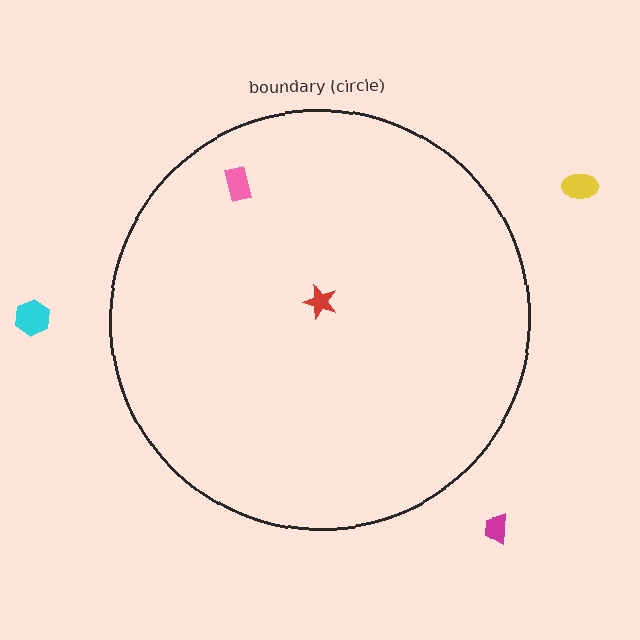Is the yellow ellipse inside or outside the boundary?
Outside.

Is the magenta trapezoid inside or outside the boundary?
Outside.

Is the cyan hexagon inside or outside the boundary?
Outside.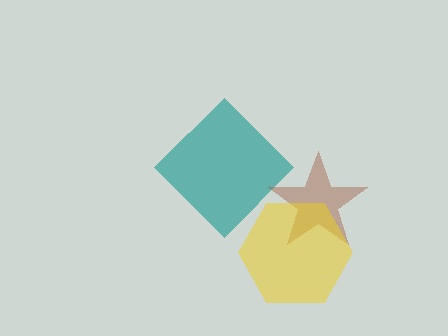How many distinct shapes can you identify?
There are 3 distinct shapes: a teal diamond, a brown star, a yellow hexagon.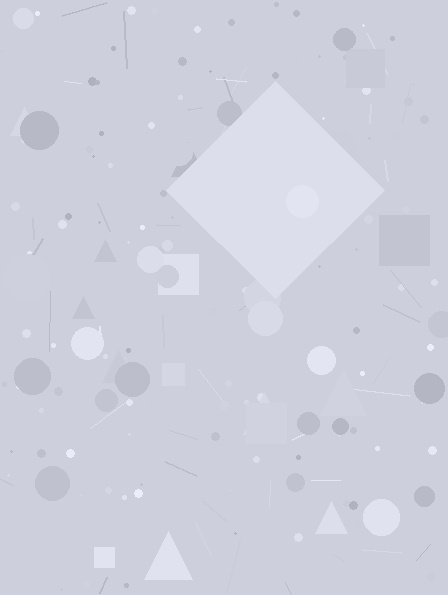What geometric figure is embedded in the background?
A diamond is embedded in the background.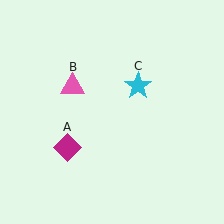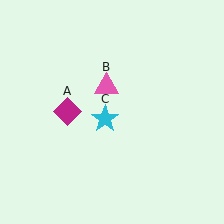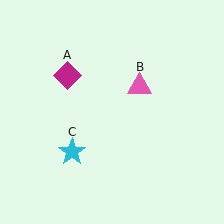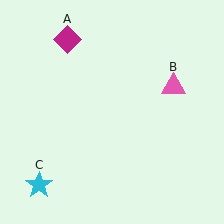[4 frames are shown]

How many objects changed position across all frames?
3 objects changed position: magenta diamond (object A), pink triangle (object B), cyan star (object C).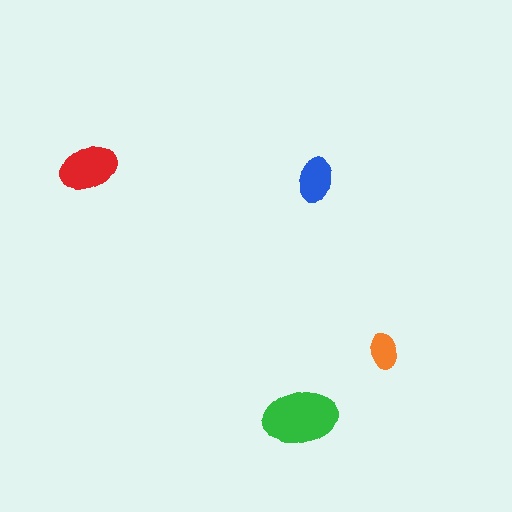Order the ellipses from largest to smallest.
the green one, the red one, the blue one, the orange one.